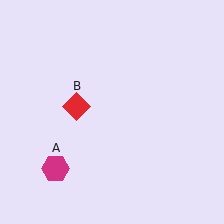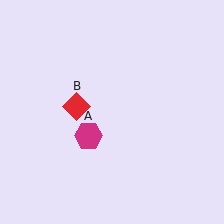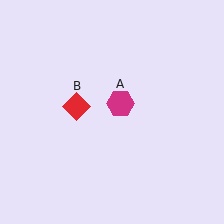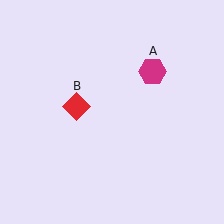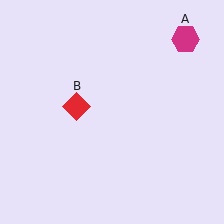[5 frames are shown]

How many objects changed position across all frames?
1 object changed position: magenta hexagon (object A).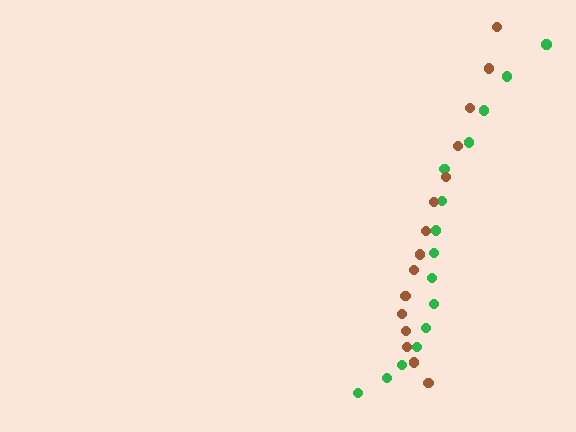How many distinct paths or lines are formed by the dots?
There are 2 distinct paths.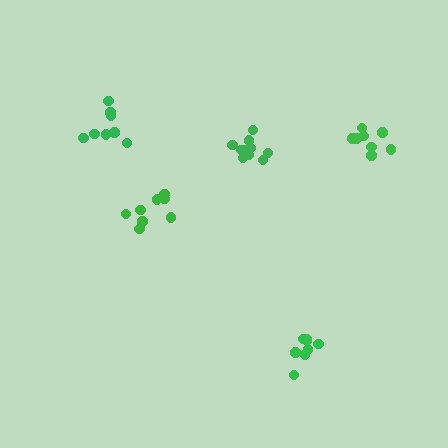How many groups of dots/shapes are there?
There are 5 groups.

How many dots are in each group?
Group 1: 8 dots, Group 2: 8 dots, Group 3: 8 dots, Group 4: 8 dots, Group 5: 10 dots (42 total).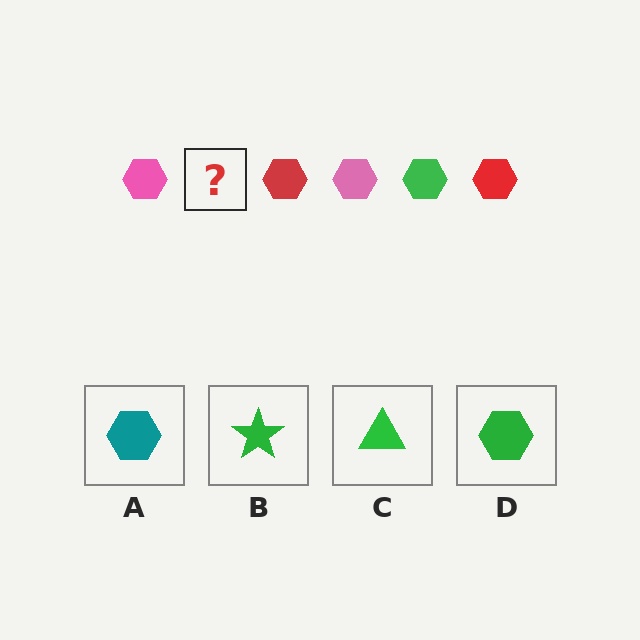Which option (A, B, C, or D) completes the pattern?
D.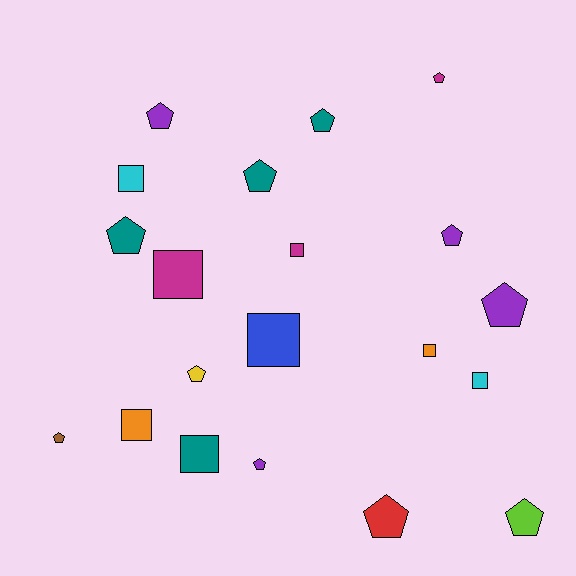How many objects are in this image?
There are 20 objects.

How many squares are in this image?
There are 8 squares.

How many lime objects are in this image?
There is 1 lime object.